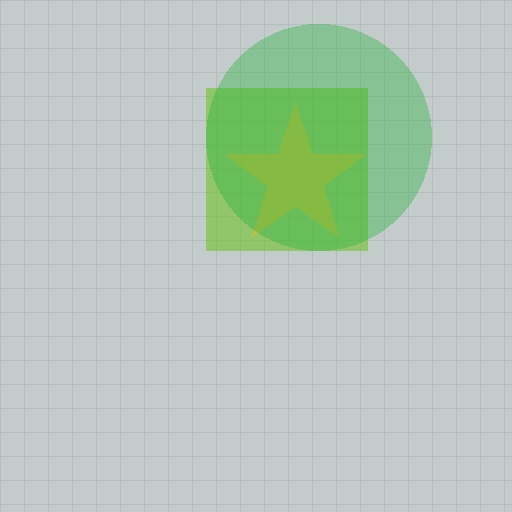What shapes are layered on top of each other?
The layered shapes are: a lime square, a yellow star, a green circle.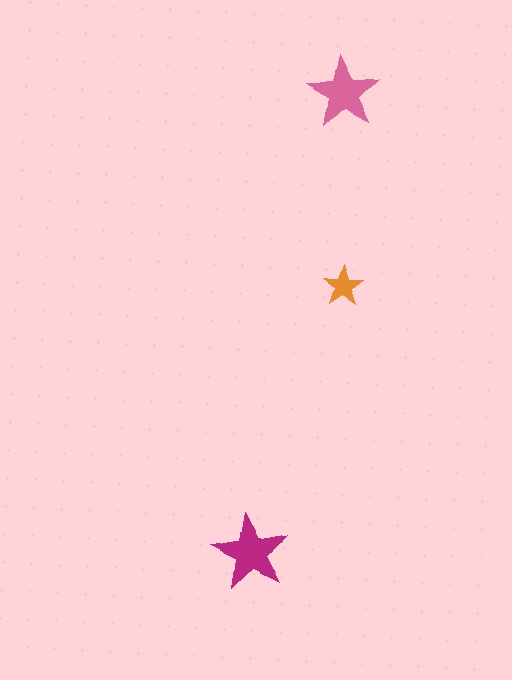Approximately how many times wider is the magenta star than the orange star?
About 2 times wider.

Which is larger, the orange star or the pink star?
The pink one.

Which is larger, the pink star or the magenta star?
The magenta one.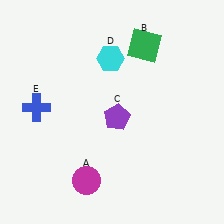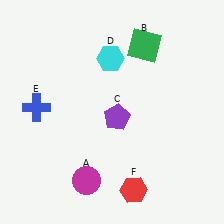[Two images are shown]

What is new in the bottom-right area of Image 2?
A red hexagon (F) was added in the bottom-right area of Image 2.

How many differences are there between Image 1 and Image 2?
There is 1 difference between the two images.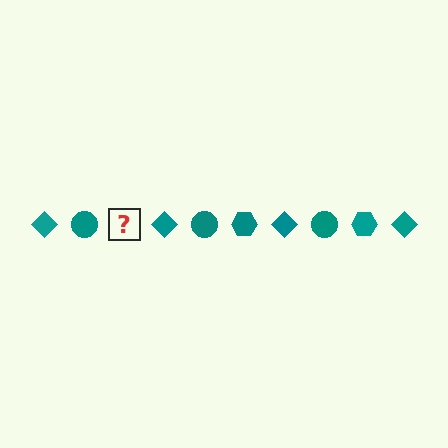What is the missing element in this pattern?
The missing element is a teal hexagon.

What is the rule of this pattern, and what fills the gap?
The rule is that the pattern cycles through diamond, circle, hexagon shapes in teal. The gap should be filled with a teal hexagon.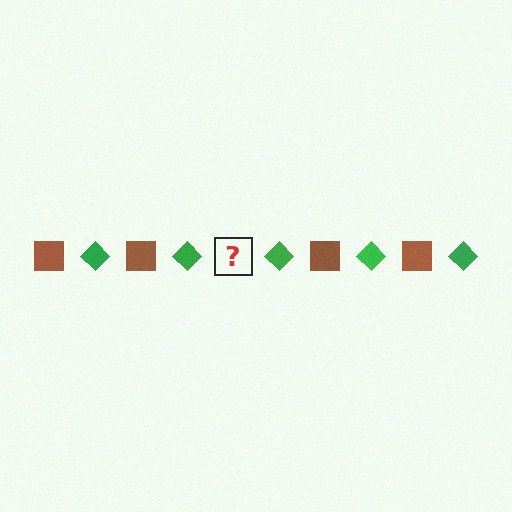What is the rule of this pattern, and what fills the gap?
The rule is that the pattern alternates between brown square and green diamond. The gap should be filled with a brown square.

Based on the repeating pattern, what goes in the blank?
The blank should be a brown square.